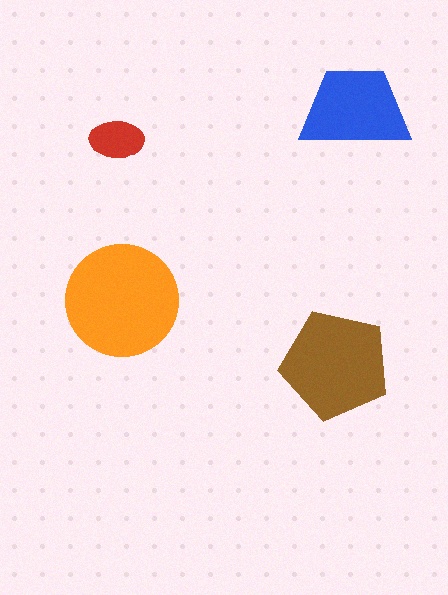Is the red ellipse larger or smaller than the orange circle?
Smaller.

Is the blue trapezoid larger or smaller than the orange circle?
Smaller.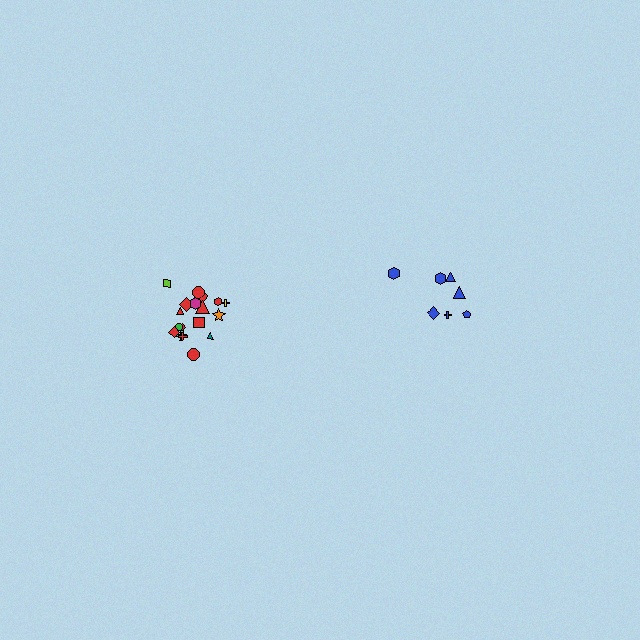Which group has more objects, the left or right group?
The left group.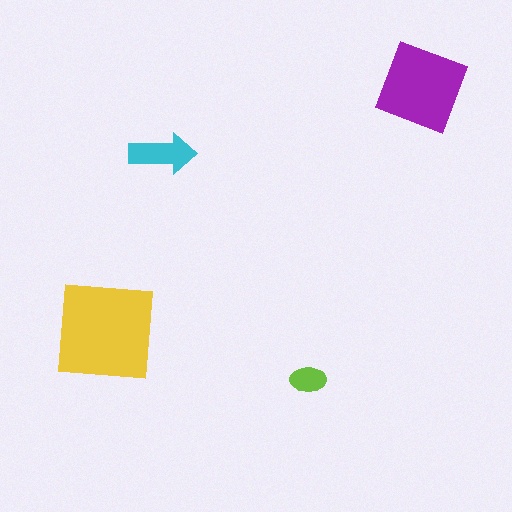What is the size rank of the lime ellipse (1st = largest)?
4th.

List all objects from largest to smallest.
The yellow square, the purple square, the cyan arrow, the lime ellipse.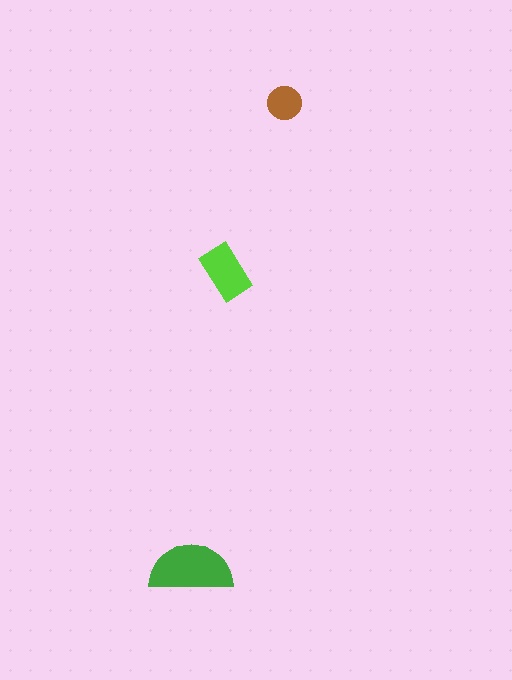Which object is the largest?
The green semicircle.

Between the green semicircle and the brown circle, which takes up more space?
The green semicircle.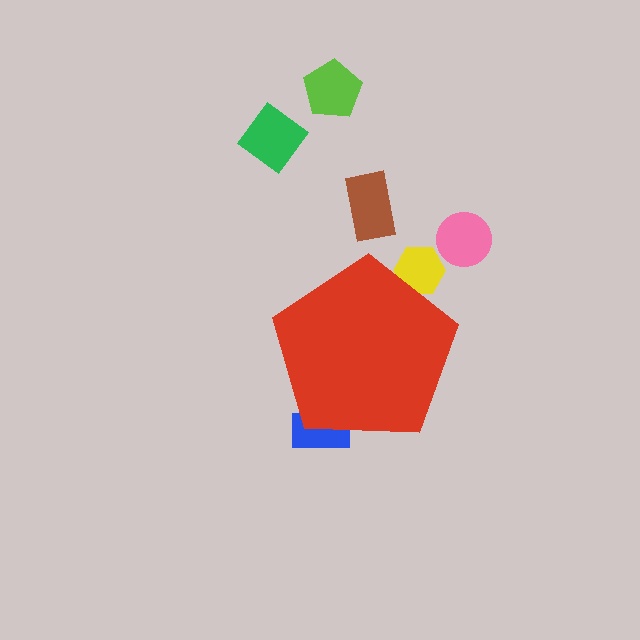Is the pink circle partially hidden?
No, the pink circle is fully visible.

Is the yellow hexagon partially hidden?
Yes, the yellow hexagon is partially hidden behind the red pentagon.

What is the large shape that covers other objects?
A red pentagon.